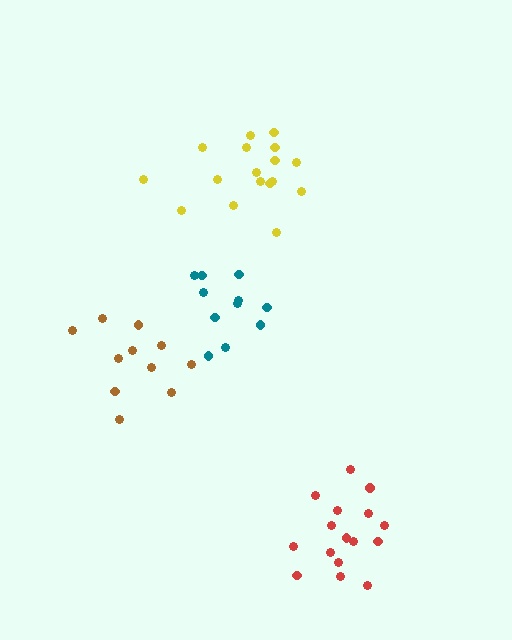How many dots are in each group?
Group 1: 17 dots, Group 2: 16 dots, Group 3: 11 dots, Group 4: 11 dots (55 total).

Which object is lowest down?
The red cluster is bottommost.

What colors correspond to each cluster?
The clusters are colored: yellow, red, brown, teal.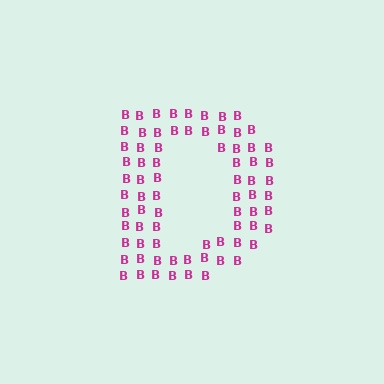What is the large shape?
The large shape is the letter D.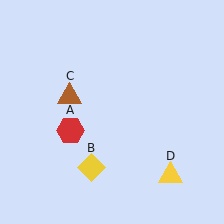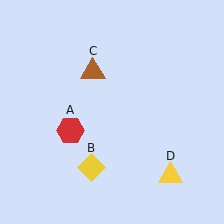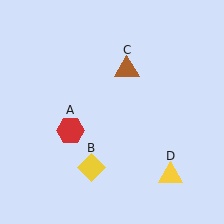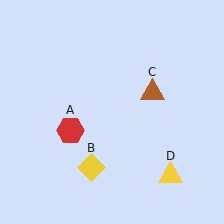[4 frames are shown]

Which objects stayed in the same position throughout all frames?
Red hexagon (object A) and yellow diamond (object B) and yellow triangle (object D) remained stationary.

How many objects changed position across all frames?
1 object changed position: brown triangle (object C).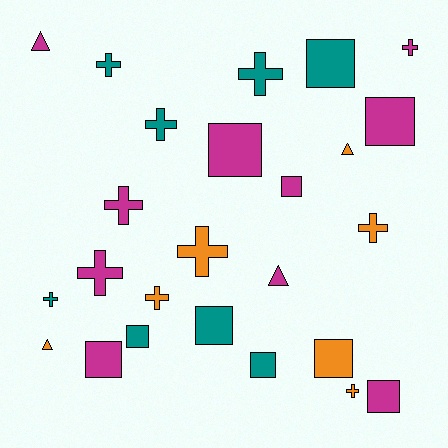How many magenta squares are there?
There are 5 magenta squares.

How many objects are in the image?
There are 25 objects.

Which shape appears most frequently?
Cross, with 11 objects.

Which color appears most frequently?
Magenta, with 10 objects.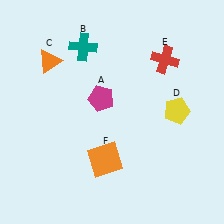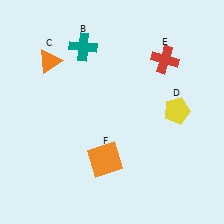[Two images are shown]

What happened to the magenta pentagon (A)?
The magenta pentagon (A) was removed in Image 2. It was in the top-left area of Image 1.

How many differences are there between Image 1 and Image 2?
There is 1 difference between the two images.